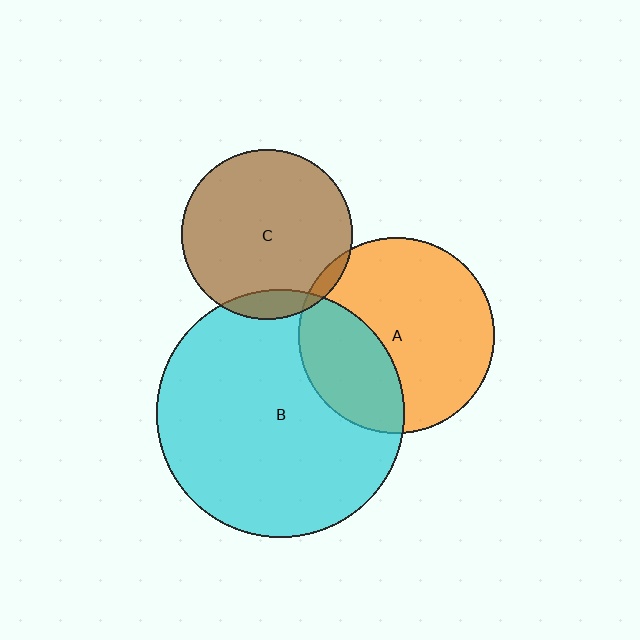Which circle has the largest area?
Circle B (cyan).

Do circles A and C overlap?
Yes.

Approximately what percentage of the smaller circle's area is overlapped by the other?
Approximately 5%.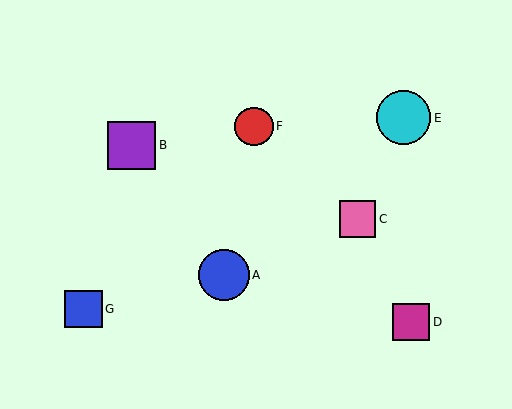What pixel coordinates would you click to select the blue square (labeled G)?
Click at (83, 309) to select the blue square G.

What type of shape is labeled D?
Shape D is a magenta square.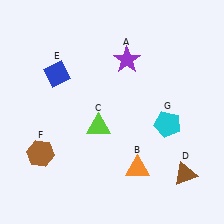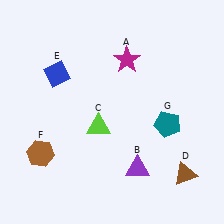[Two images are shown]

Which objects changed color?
A changed from purple to magenta. B changed from orange to purple. G changed from cyan to teal.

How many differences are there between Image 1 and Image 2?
There are 3 differences between the two images.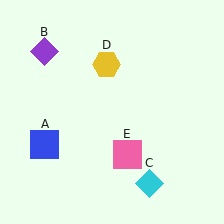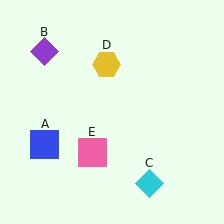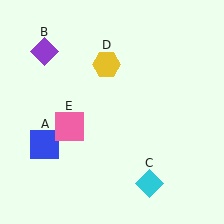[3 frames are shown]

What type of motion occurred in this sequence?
The pink square (object E) rotated clockwise around the center of the scene.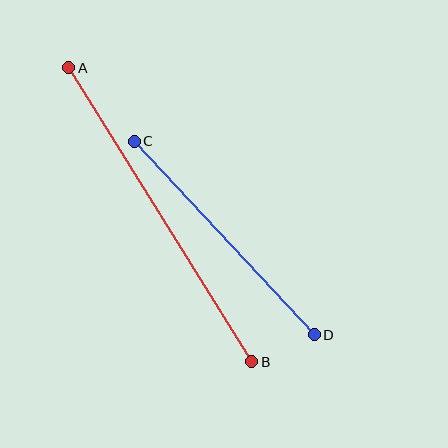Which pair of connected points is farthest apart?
Points A and B are farthest apart.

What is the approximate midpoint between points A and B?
The midpoint is at approximately (160, 215) pixels.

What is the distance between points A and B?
The distance is approximately 346 pixels.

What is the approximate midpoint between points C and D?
The midpoint is at approximately (224, 238) pixels.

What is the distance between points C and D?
The distance is approximately 264 pixels.